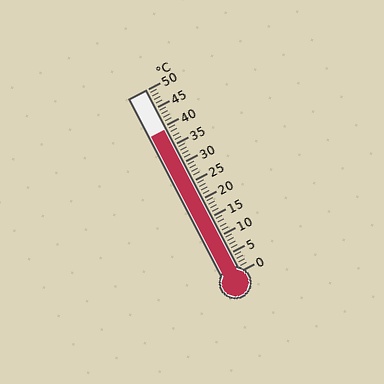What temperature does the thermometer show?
The thermometer shows approximately 39°C.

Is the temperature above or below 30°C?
The temperature is above 30°C.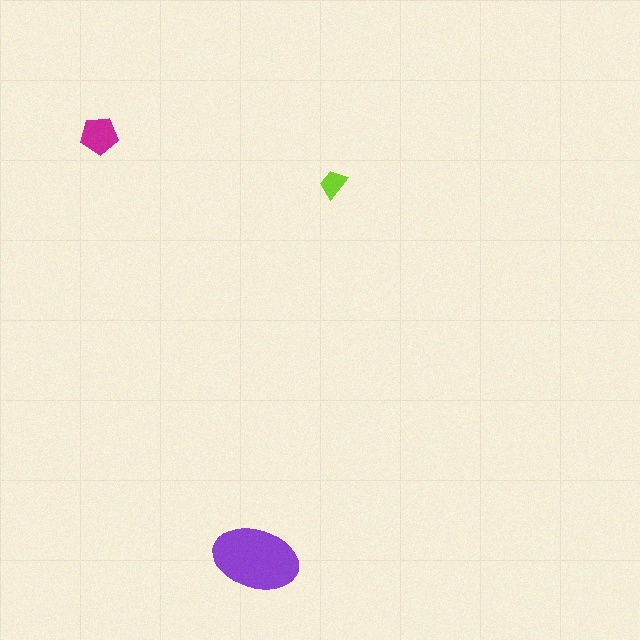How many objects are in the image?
There are 3 objects in the image.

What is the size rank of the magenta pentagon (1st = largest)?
2nd.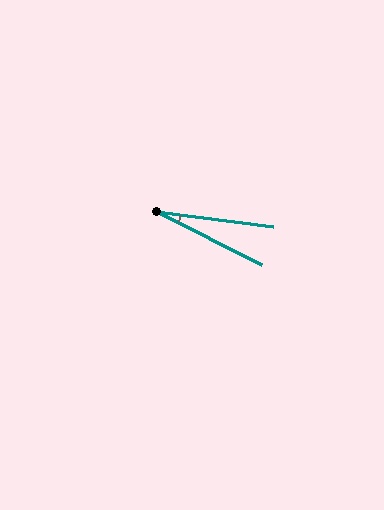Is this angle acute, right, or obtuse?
It is acute.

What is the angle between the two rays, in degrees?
Approximately 19 degrees.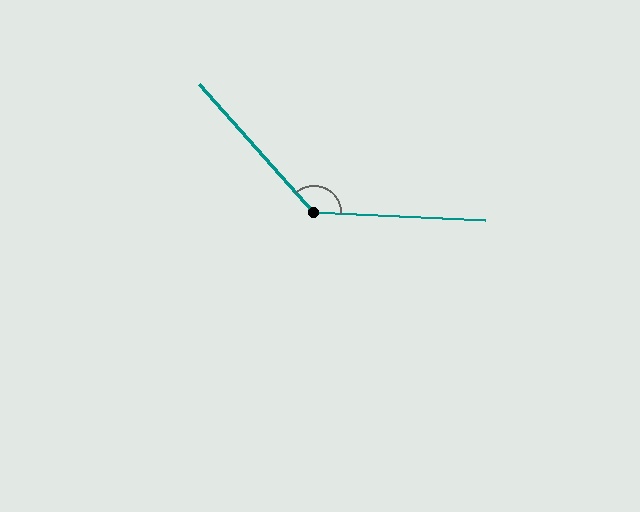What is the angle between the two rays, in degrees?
Approximately 134 degrees.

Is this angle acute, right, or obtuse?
It is obtuse.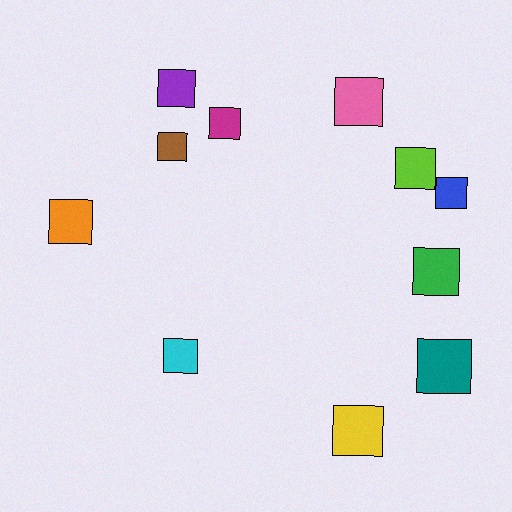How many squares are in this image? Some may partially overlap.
There are 11 squares.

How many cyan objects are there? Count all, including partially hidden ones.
There is 1 cyan object.